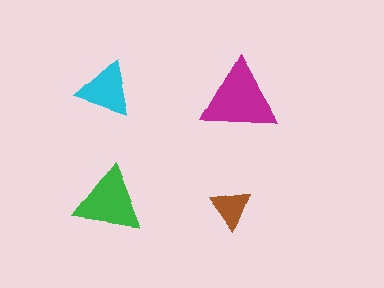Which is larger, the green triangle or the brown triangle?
The green one.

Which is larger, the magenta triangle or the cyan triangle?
The magenta one.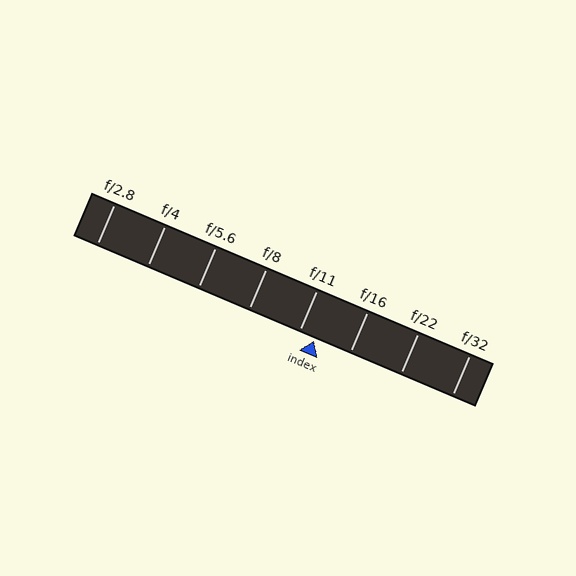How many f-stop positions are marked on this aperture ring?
There are 8 f-stop positions marked.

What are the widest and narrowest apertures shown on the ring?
The widest aperture shown is f/2.8 and the narrowest is f/32.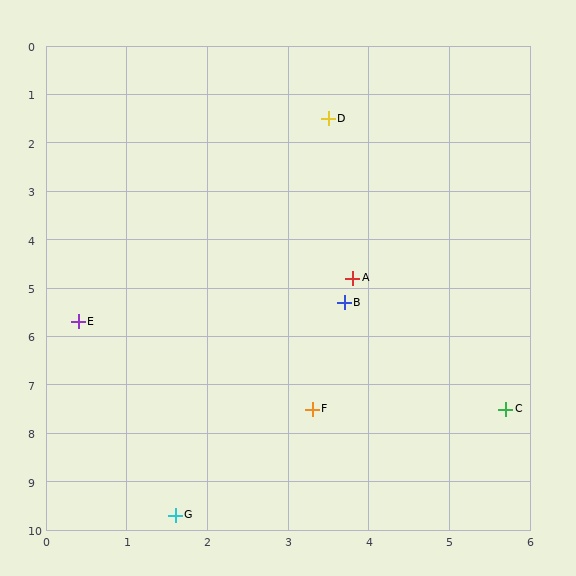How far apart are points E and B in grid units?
Points E and B are about 3.3 grid units apart.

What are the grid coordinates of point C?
Point C is at approximately (5.7, 7.5).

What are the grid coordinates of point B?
Point B is at approximately (3.7, 5.3).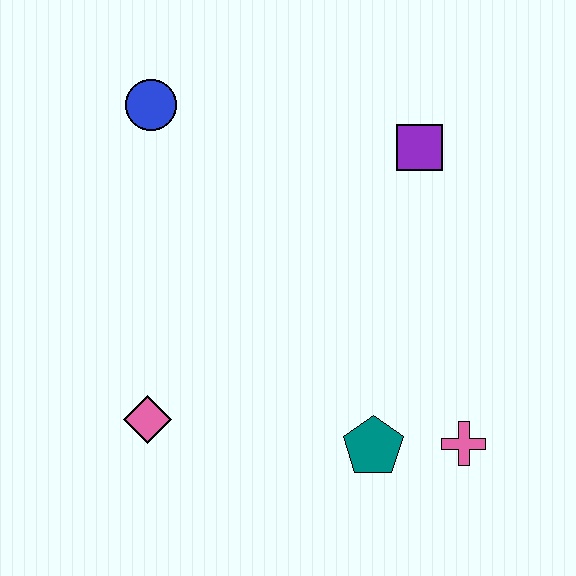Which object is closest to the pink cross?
The teal pentagon is closest to the pink cross.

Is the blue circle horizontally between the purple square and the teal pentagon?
No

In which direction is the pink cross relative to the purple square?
The pink cross is below the purple square.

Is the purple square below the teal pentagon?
No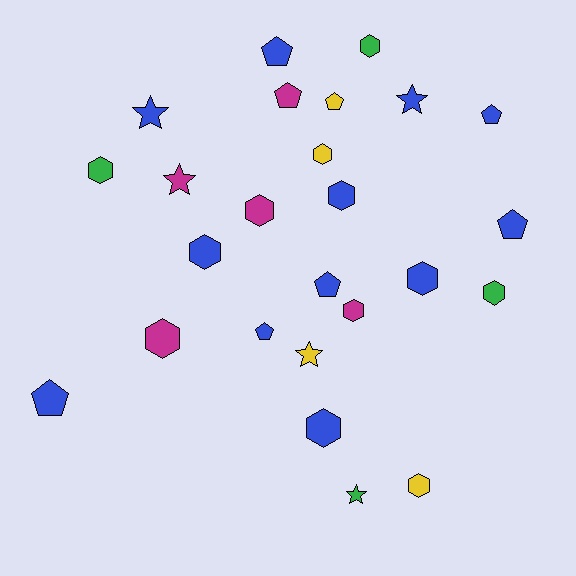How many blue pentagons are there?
There are 6 blue pentagons.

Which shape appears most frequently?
Hexagon, with 12 objects.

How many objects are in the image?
There are 25 objects.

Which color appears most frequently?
Blue, with 12 objects.